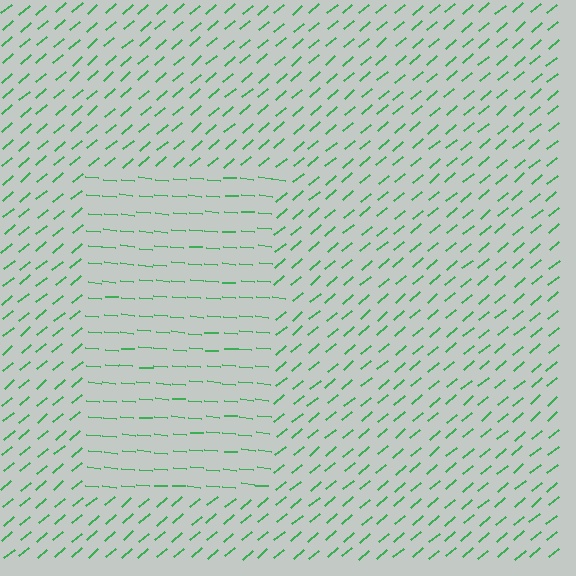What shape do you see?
I see a rectangle.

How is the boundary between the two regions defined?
The boundary is defined purely by a change in line orientation (approximately 45 degrees difference). All lines are the same color and thickness.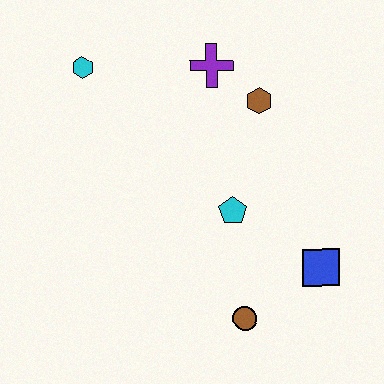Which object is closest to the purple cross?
The brown hexagon is closest to the purple cross.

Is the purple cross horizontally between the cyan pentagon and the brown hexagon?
No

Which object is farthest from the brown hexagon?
The brown circle is farthest from the brown hexagon.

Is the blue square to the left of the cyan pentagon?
No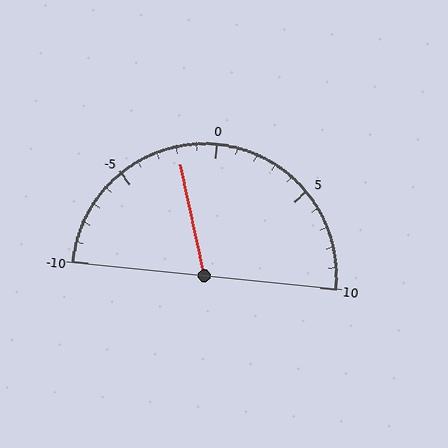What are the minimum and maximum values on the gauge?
The gauge ranges from -10 to 10.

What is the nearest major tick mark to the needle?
The nearest major tick mark is 0.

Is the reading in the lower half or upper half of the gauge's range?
The reading is in the lower half of the range (-10 to 10).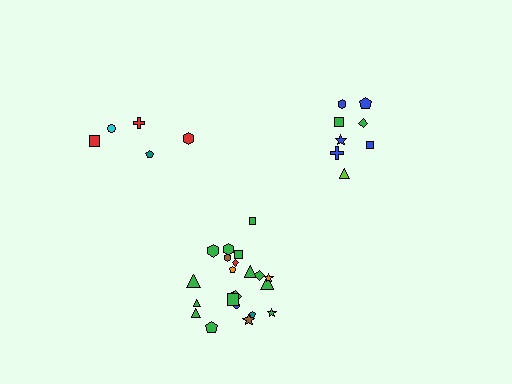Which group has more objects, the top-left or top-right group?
The top-right group.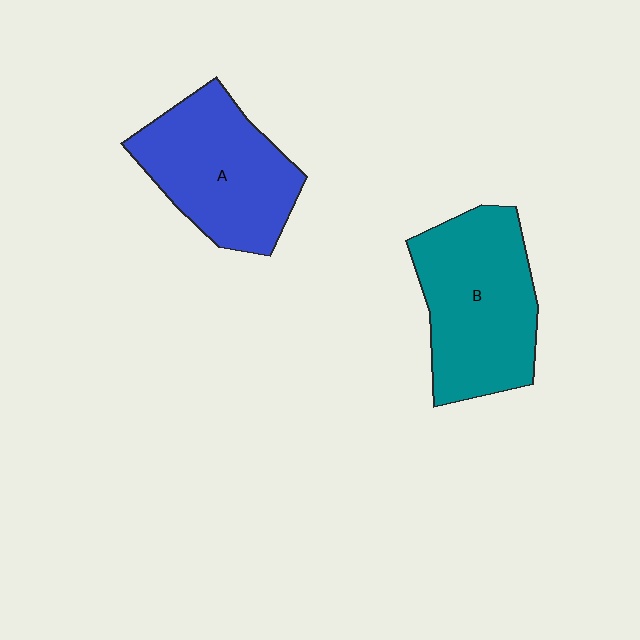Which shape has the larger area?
Shape B (teal).